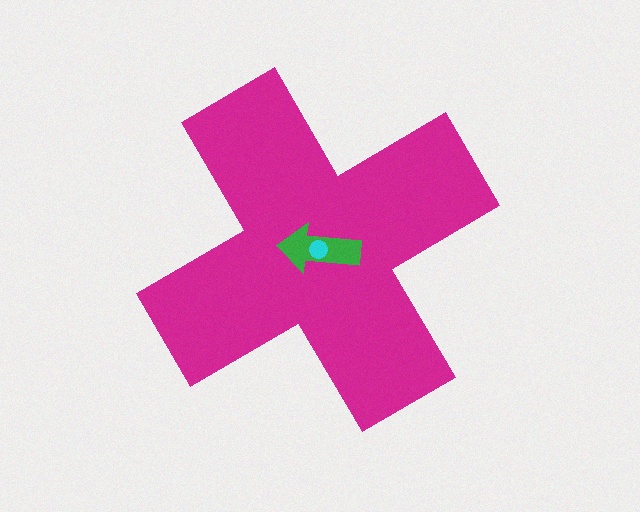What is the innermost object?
The cyan circle.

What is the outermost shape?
The magenta cross.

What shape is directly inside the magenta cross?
The green arrow.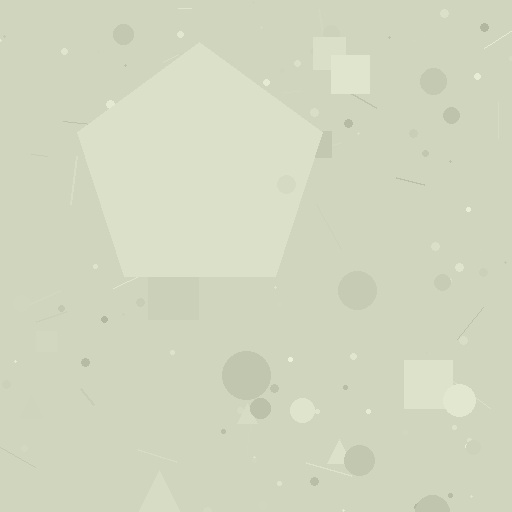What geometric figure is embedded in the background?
A pentagon is embedded in the background.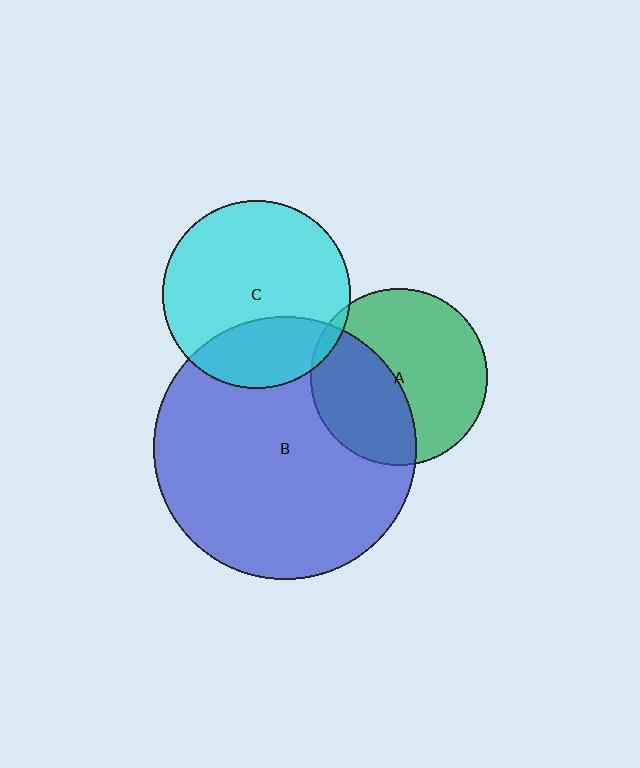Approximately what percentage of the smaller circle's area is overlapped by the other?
Approximately 40%.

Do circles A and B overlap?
Yes.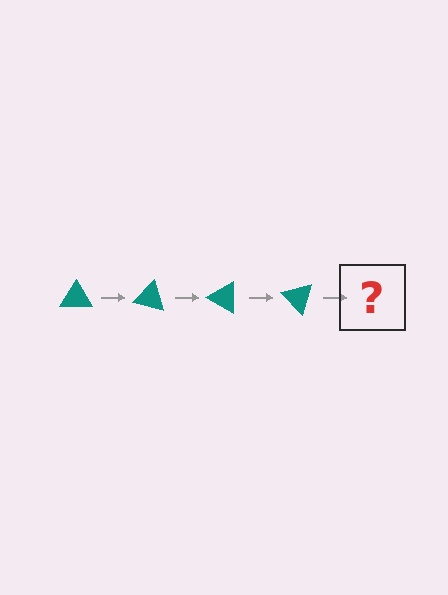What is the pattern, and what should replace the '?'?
The pattern is that the triangle rotates 15 degrees each step. The '?' should be a teal triangle rotated 60 degrees.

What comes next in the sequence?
The next element should be a teal triangle rotated 60 degrees.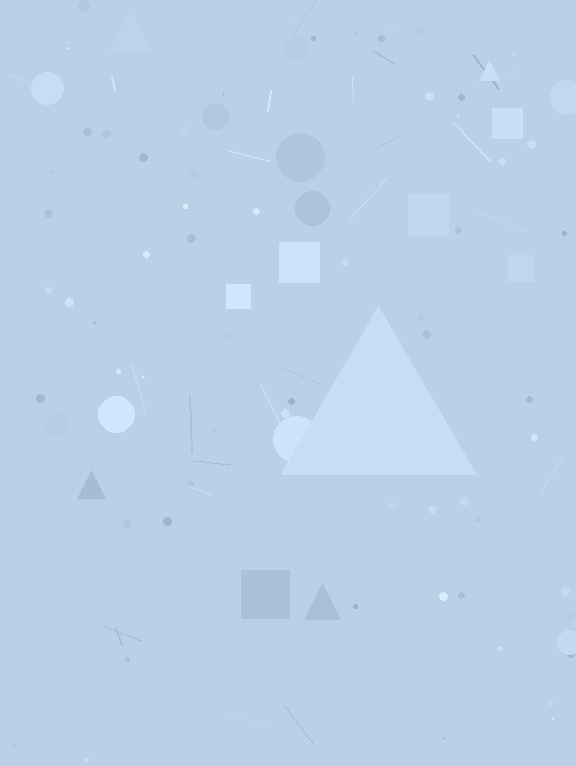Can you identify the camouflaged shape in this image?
The camouflaged shape is a triangle.